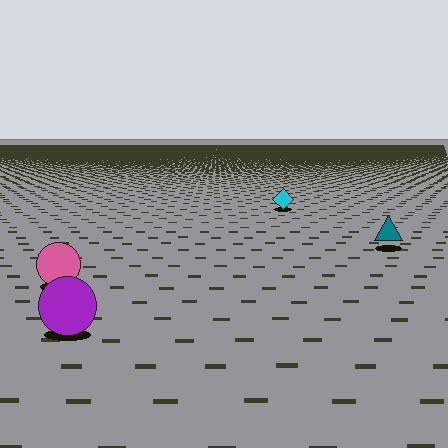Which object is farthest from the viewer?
The cyan diamond is farthest from the viewer. It appears smaller and the ground texture around it is denser.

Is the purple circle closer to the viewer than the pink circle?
Yes. The purple circle is closer — you can tell from the texture gradient: the ground texture is coarser near it.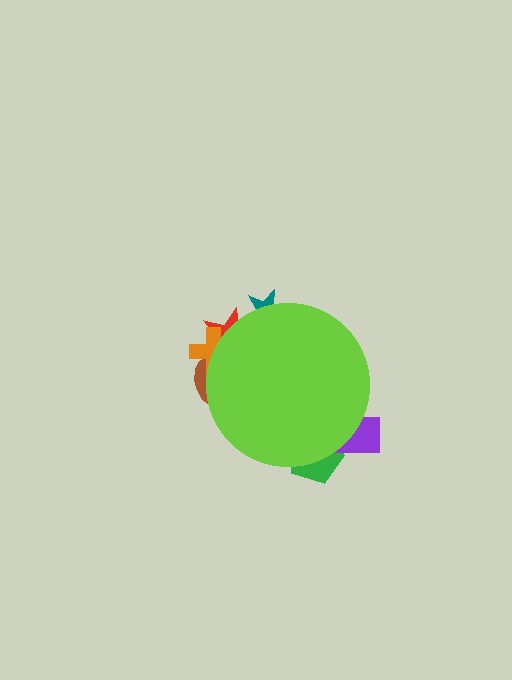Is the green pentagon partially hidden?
Yes, the green pentagon is partially hidden behind the lime circle.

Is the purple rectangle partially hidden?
Yes, the purple rectangle is partially hidden behind the lime circle.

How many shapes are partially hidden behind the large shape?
6 shapes are partially hidden.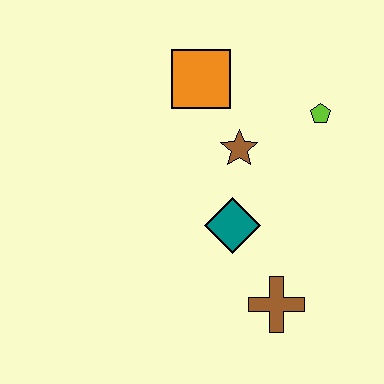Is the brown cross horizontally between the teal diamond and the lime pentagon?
Yes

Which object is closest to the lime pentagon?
The brown star is closest to the lime pentagon.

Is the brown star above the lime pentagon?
No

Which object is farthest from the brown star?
The brown cross is farthest from the brown star.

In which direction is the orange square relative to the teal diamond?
The orange square is above the teal diamond.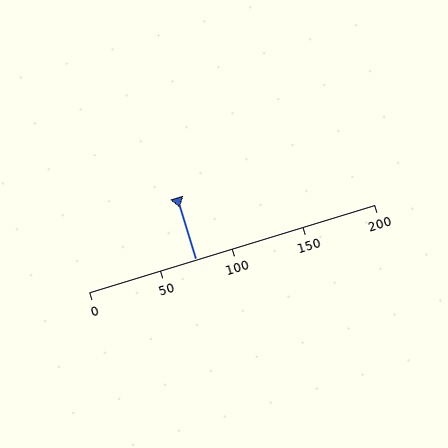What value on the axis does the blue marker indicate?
The marker indicates approximately 75.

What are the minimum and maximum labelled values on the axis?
The axis runs from 0 to 200.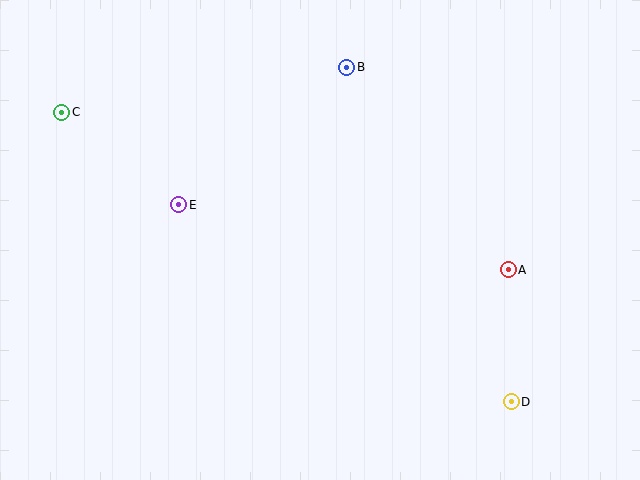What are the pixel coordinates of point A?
Point A is at (508, 270).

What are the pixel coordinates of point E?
Point E is at (179, 205).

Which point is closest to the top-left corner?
Point C is closest to the top-left corner.